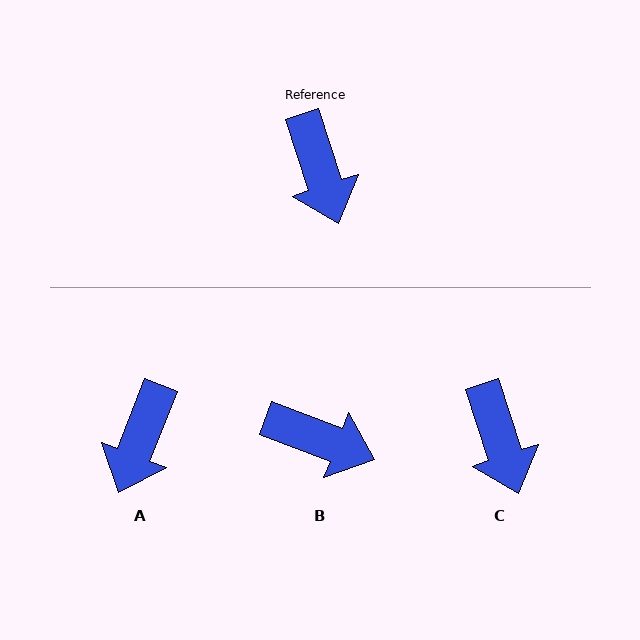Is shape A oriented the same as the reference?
No, it is off by about 40 degrees.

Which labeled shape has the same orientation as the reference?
C.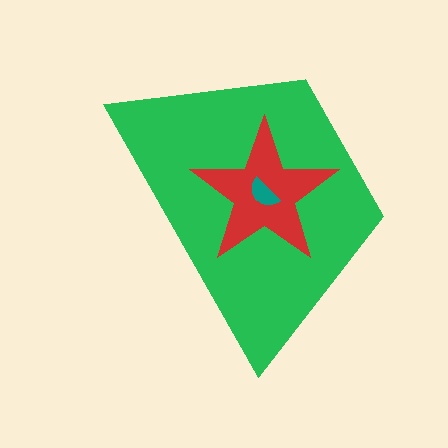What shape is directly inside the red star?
The teal semicircle.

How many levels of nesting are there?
3.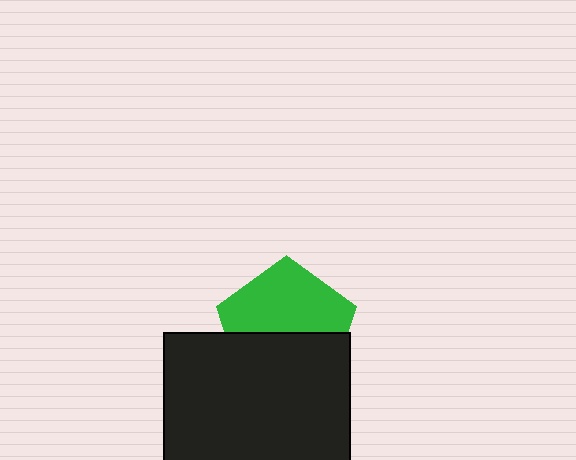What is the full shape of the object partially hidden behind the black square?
The partially hidden object is a green pentagon.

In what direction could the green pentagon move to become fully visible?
The green pentagon could move up. That would shift it out from behind the black square entirely.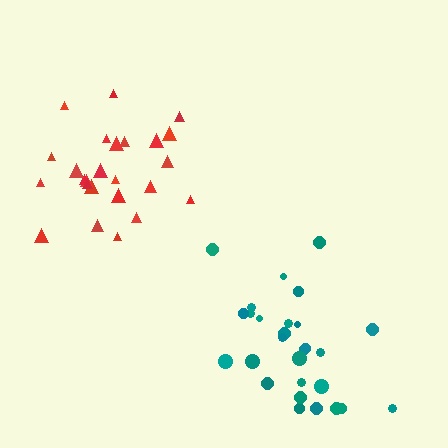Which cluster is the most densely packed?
Red.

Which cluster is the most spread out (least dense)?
Teal.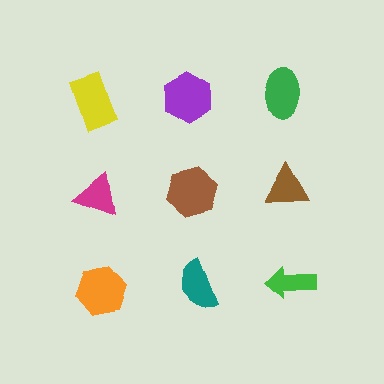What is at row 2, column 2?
A brown hexagon.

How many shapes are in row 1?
3 shapes.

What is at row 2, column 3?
A brown triangle.